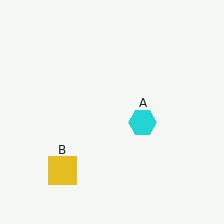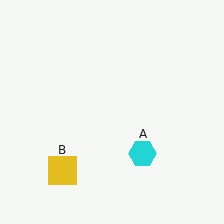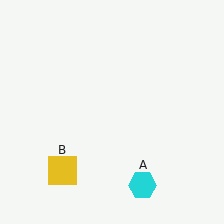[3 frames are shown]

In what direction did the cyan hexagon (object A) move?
The cyan hexagon (object A) moved down.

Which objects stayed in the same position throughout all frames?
Yellow square (object B) remained stationary.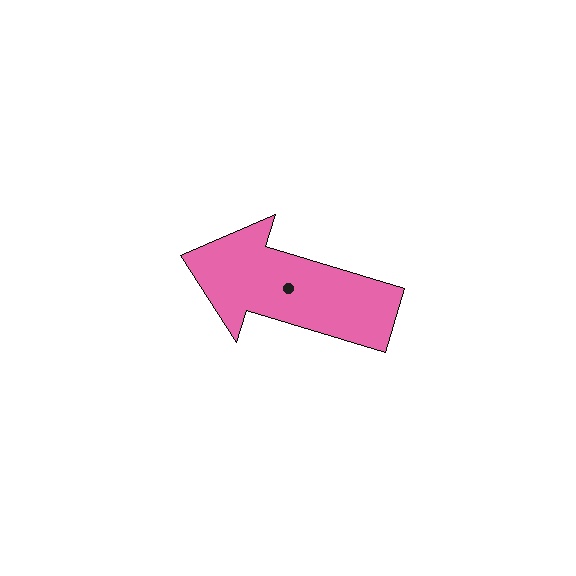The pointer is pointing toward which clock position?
Roughly 10 o'clock.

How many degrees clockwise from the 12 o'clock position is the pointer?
Approximately 287 degrees.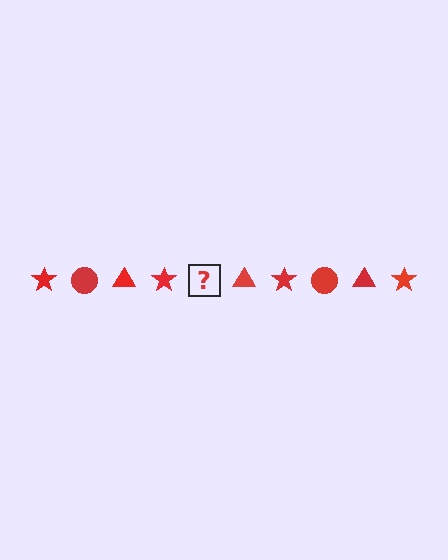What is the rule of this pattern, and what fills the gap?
The rule is that the pattern cycles through star, circle, triangle shapes in red. The gap should be filled with a red circle.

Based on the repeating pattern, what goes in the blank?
The blank should be a red circle.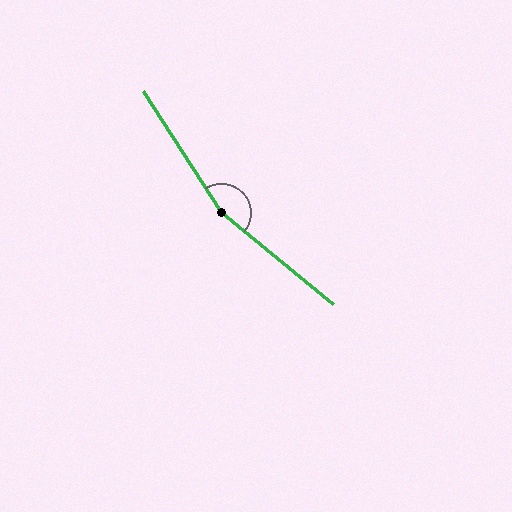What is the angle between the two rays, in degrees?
Approximately 162 degrees.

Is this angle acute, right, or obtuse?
It is obtuse.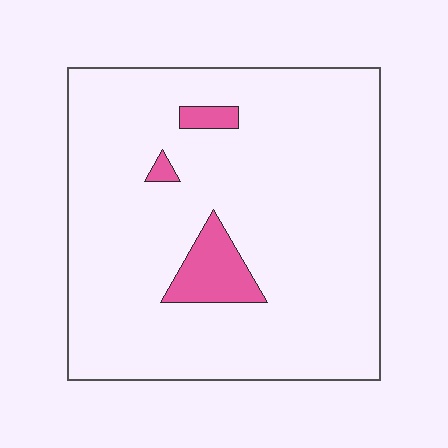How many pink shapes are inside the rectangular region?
3.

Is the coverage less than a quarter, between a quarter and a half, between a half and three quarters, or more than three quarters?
Less than a quarter.